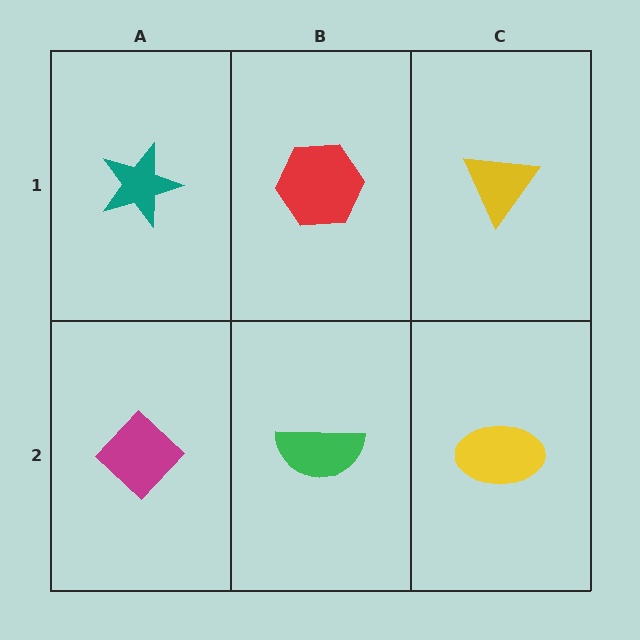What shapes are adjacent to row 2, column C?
A yellow triangle (row 1, column C), a green semicircle (row 2, column B).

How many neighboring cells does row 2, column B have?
3.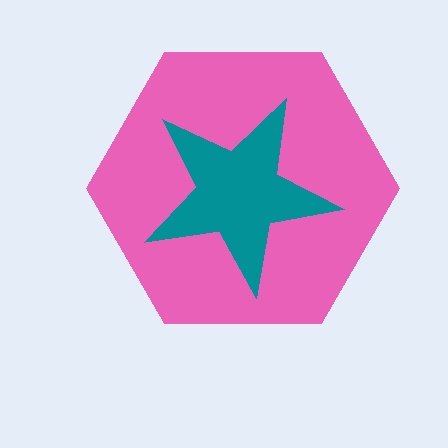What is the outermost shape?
The pink hexagon.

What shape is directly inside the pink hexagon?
The teal star.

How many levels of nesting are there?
2.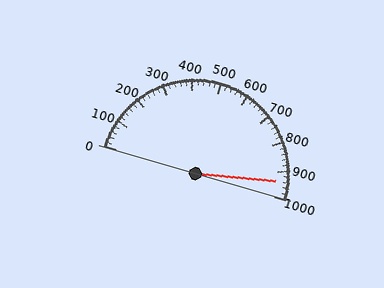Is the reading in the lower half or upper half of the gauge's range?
The reading is in the upper half of the range (0 to 1000).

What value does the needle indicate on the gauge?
The needle indicates approximately 940.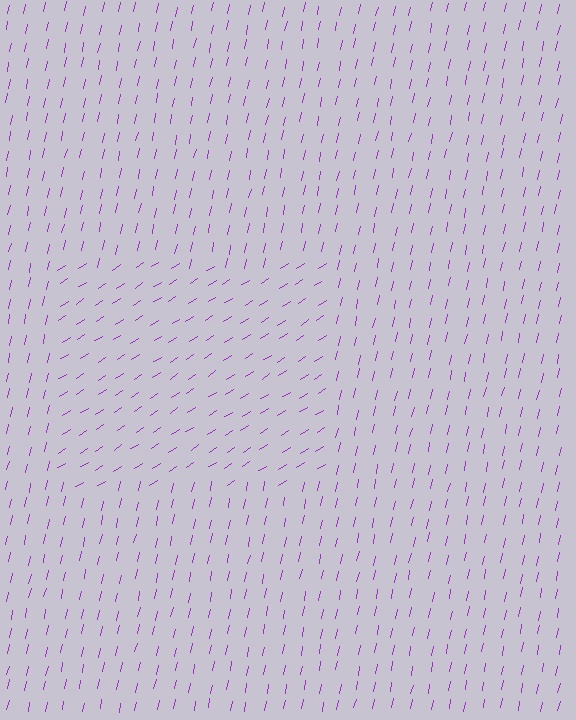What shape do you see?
I see a rectangle.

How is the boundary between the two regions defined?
The boundary is defined purely by a change in line orientation (approximately 45 degrees difference). All lines are the same color and thickness.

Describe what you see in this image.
The image is filled with small purple line segments. A rectangle region in the image has lines oriented differently from the surrounding lines, creating a visible texture boundary.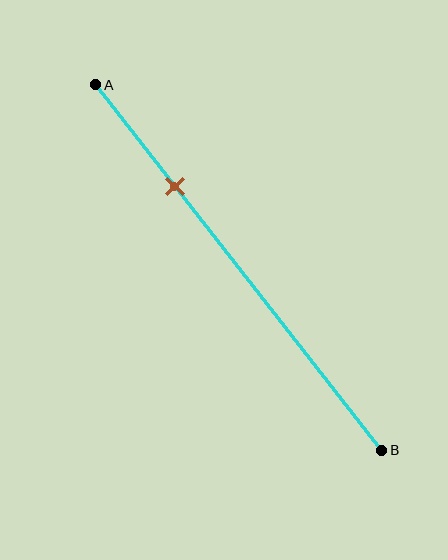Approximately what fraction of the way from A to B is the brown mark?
The brown mark is approximately 30% of the way from A to B.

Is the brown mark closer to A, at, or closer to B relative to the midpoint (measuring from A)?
The brown mark is closer to point A than the midpoint of segment AB.